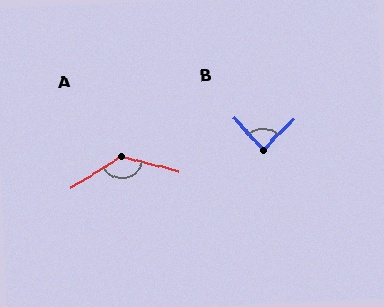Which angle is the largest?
A, at approximately 134 degrees.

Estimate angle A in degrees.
Approximately 134 degrees.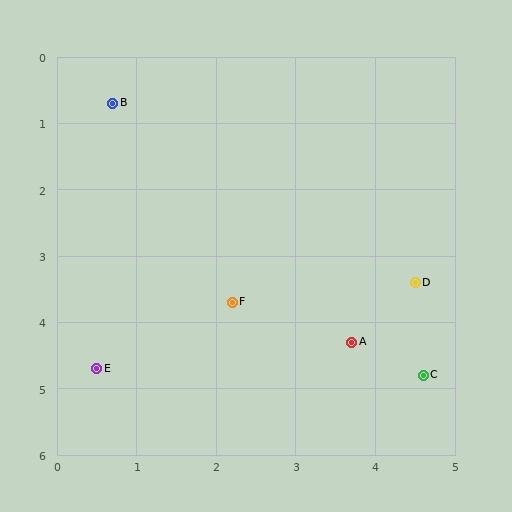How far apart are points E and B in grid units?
Points E and B are about 4.0 grid units apart.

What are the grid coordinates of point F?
Point F is at approximately (2.2, 3.7).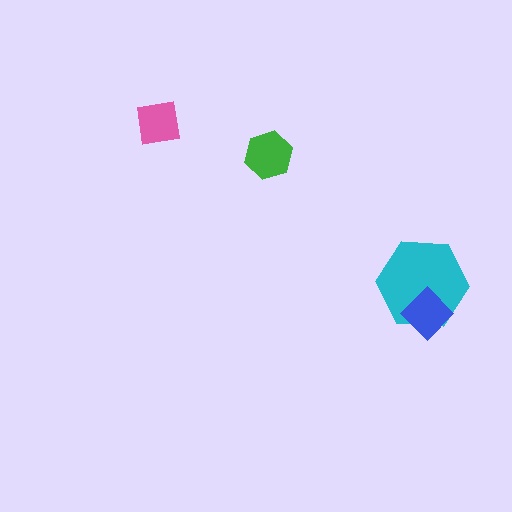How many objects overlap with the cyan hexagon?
1 object overlaps with the cyan hexagon.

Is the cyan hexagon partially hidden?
Yes, it is partially covered by another shape.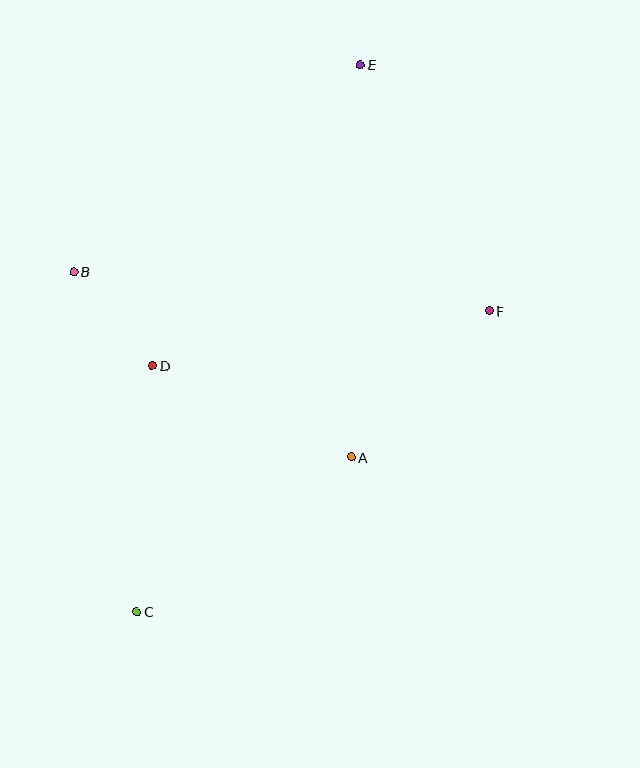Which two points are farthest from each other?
Points C and E are farthest from each other.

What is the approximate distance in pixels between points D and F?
The distance between D and F is approximately 342 pixels.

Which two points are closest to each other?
Points B and D are closest to each other.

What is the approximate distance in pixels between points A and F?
The distance between A and F is approximately 201 pixels.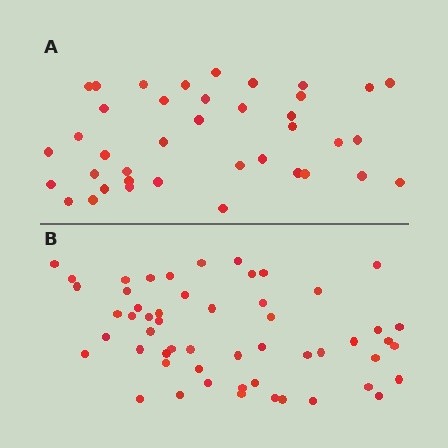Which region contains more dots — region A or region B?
Region B (the bottom region) has more dots.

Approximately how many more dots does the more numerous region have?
Region B has approximately 15 more dots than region A.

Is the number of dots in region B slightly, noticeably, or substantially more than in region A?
Region B has noticeably more, but not dramatically so. The ratio is roughly 1.4 to 1.